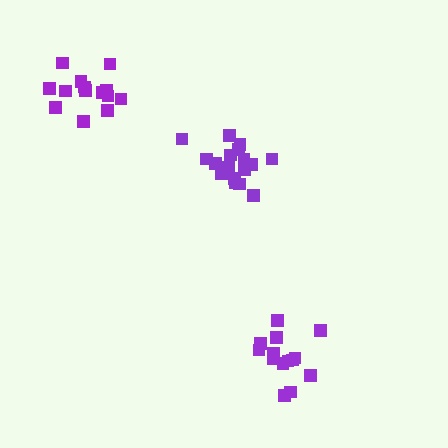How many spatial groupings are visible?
There are 3 spatial groupings.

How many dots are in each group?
Group 1: 19 dots, Group 2: 14 dots, Group 3: 14 dots (47 total).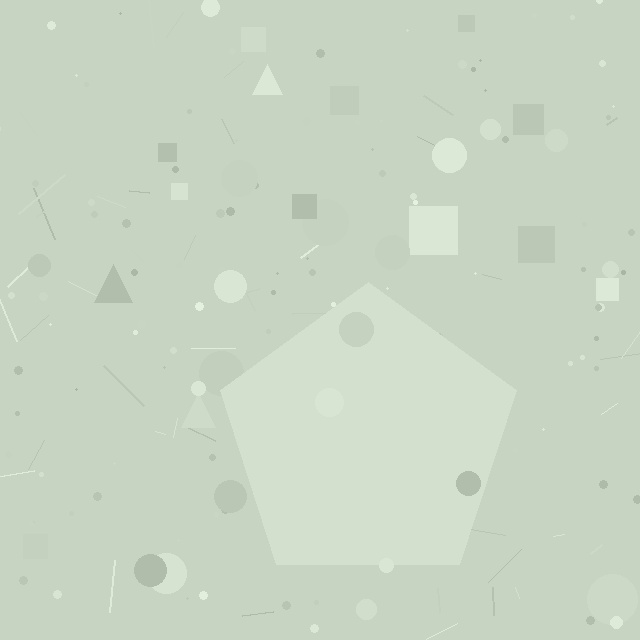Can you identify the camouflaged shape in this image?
The camouflaged shape is a pentagon.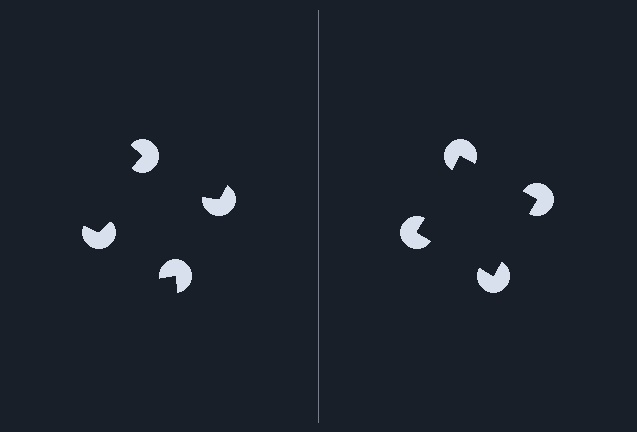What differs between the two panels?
The pac-man discs are positioned identically on both sides; only the wedge orientations differ. On the right they align to a square; on the left they are misaligned.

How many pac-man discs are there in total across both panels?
8 — 4 on each side.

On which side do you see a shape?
An illusory square appears on the right side. On the left side the wedge cuts are rotated, so no coherent shape forms.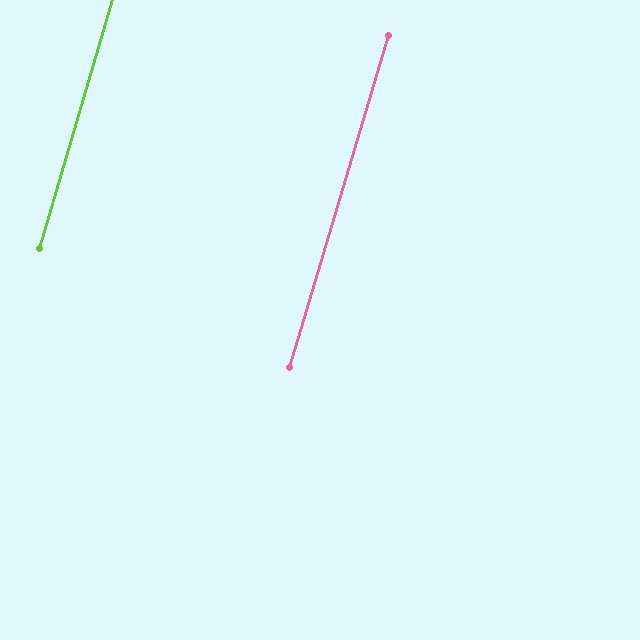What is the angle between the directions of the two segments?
Approximately 0 degrees.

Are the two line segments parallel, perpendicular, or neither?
Parallel — their directions differ by only 0.4°.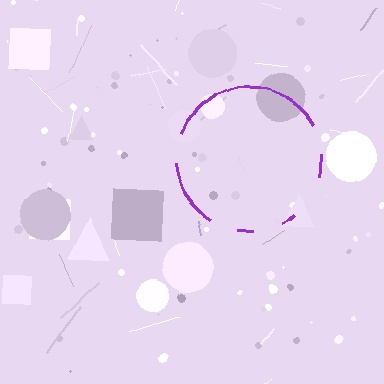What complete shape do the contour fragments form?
The contour fragments form a circle.